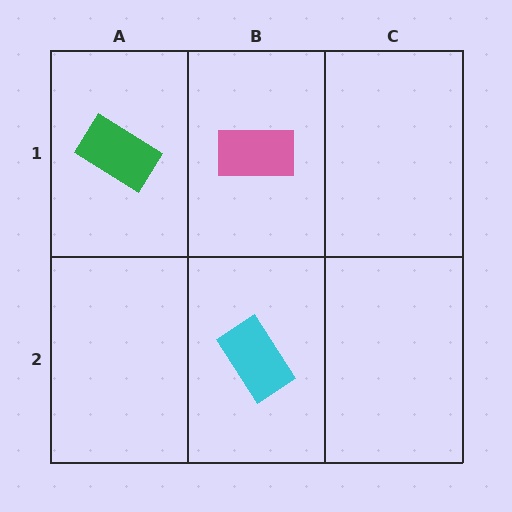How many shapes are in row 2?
1 shape.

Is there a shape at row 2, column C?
No, that cell is empty.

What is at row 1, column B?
A pink rectangle.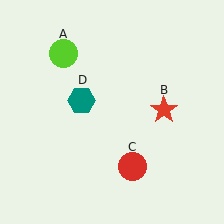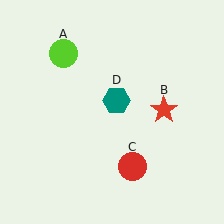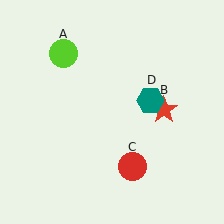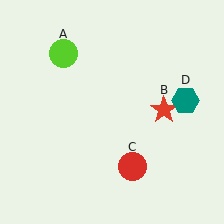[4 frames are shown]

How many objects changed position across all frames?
1 object changed position: teal hexagon (object D).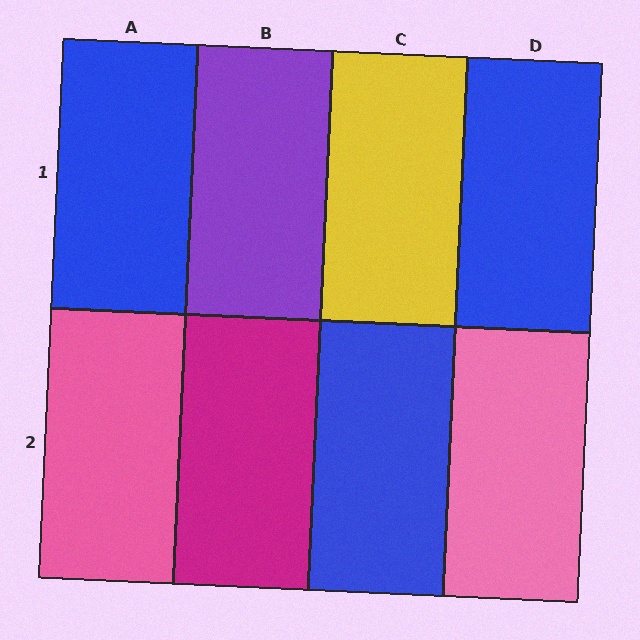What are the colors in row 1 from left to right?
Blue, purple, yellow, blue.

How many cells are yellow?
1 cell is yellow.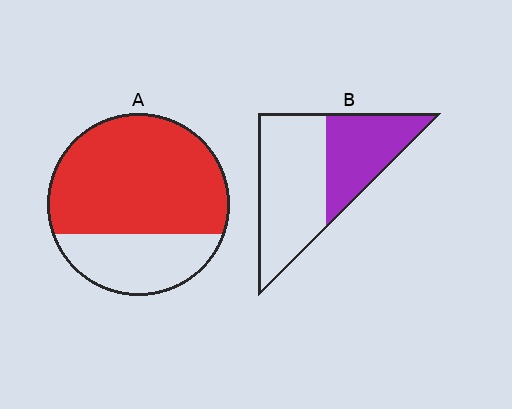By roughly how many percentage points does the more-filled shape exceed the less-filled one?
By roughly 30 percentage points (A over B).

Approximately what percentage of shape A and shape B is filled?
A is approximately 70% and B is approximately 40%.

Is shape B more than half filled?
No.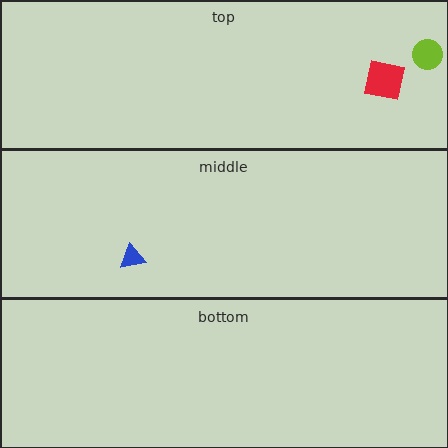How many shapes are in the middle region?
1.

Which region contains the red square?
The top region.